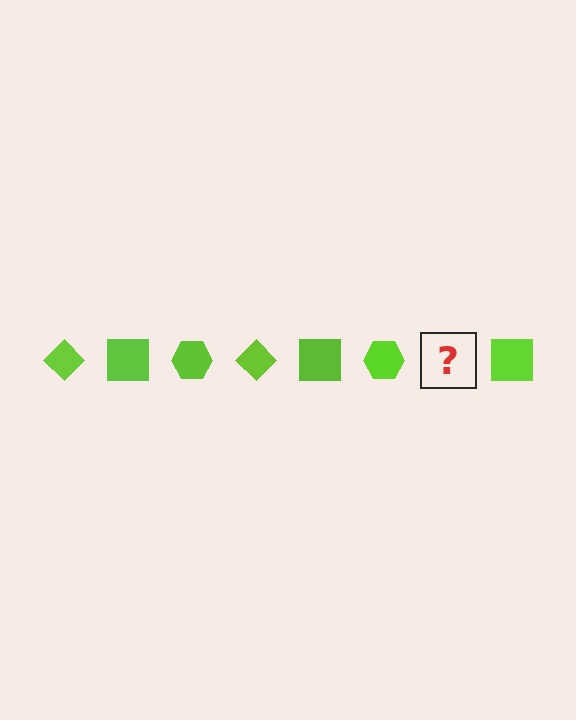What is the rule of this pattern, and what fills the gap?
The rule is that the pattern cycles through diamond, square, hexagon shapes in lime. The gap should be filled with a lime diamond.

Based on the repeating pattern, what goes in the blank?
The blank should be a lime diamond.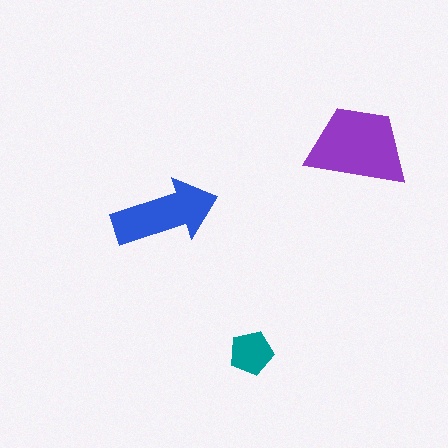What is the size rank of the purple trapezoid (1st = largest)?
1st.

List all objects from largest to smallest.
The purple trapezoid, the blue arrow, the teal pentagon.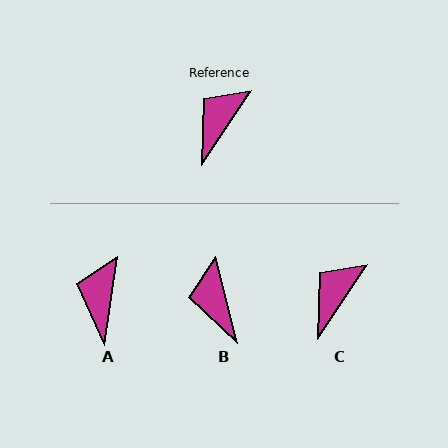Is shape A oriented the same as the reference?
No, it is off by about 26 degrees.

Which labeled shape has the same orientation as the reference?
C.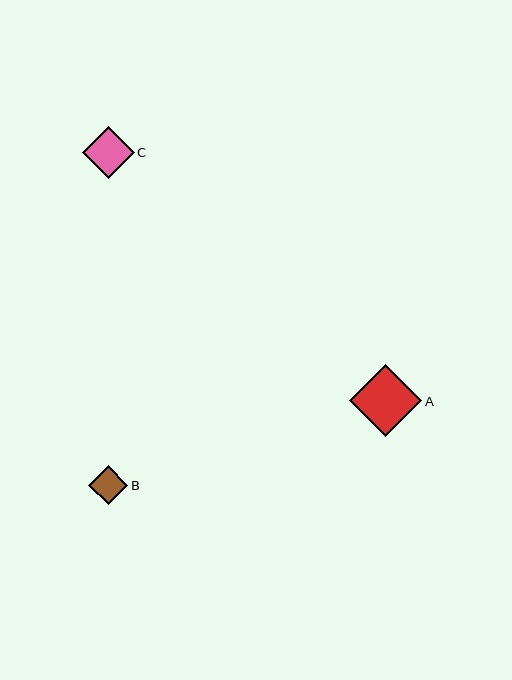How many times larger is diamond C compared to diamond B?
Diamond C is approximately 1.3 times the size of diamond B.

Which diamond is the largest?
Diamond A is the largest with a size of approximately 72 pixels.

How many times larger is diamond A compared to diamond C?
Diamond A is approximately 1.4 times the size of diamond C.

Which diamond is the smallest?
Diamond B is the smallest with a size of approximately 39 pixels.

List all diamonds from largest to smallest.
From largest to smallest: A, C, B.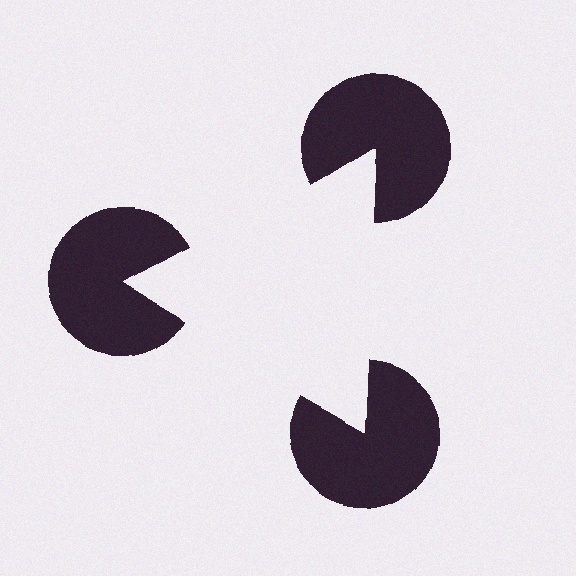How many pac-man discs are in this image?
There are 3 — one at each vertex of the illusory triangle.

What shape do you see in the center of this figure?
An illusory triangle — its edges are inferred from the aligned wedge cuts in the pac-man discs, not physically drawn.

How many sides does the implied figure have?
3 sides.